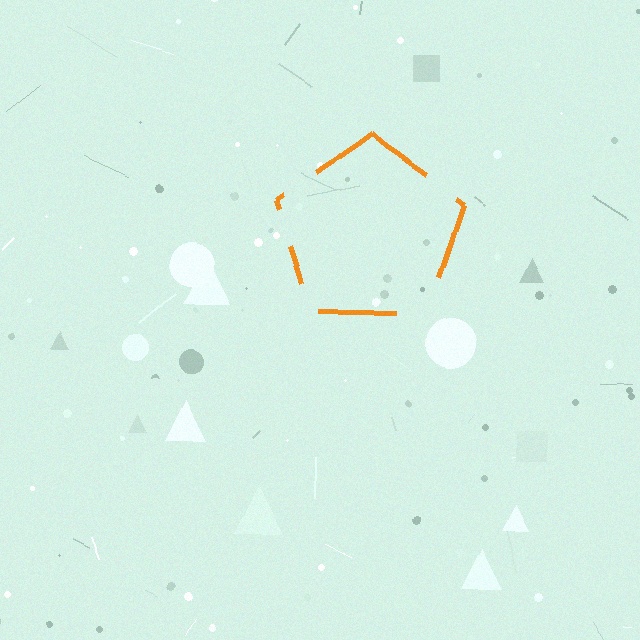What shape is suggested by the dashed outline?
The dashed outline suggests a pentagon.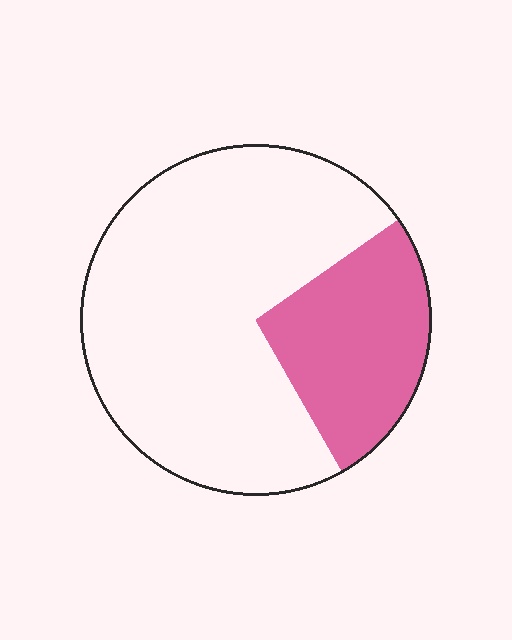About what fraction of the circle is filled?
About one quarter (1/4).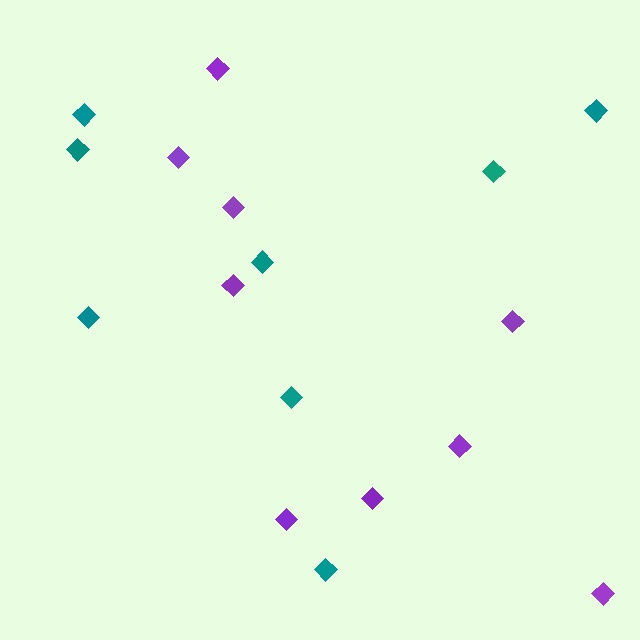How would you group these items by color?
There are 2 groups: one group of purple diamonds (9) and one group of teal diamonds (8).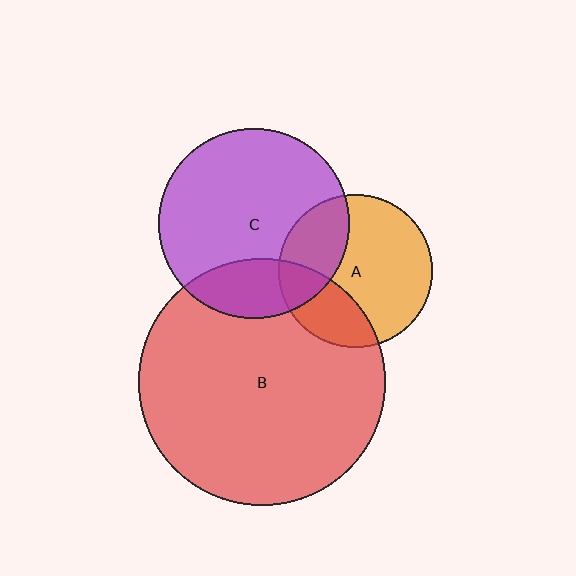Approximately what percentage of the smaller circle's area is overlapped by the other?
Approximately 30%.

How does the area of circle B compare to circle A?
Approximately 2.6 times.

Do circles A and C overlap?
Yes.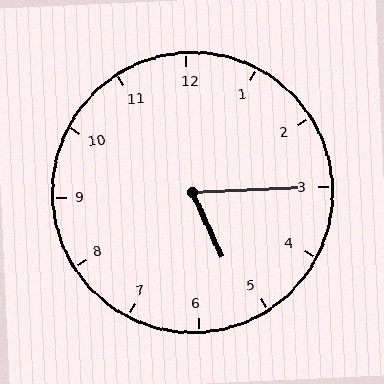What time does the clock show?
5:15.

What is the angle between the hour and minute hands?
Approximately 68 degrees.